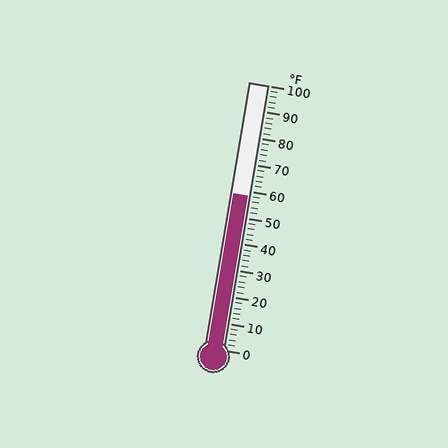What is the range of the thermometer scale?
The thermometer scale ranges from 0°F to 100°F.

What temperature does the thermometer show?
The thermometer shows approximately 58°F.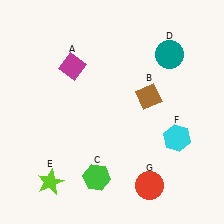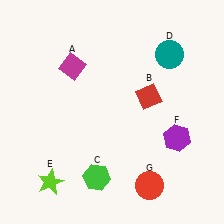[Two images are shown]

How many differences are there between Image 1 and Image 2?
There are 2 differences between the two images.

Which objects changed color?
B changed from brown to red. F changed from cyan to purple.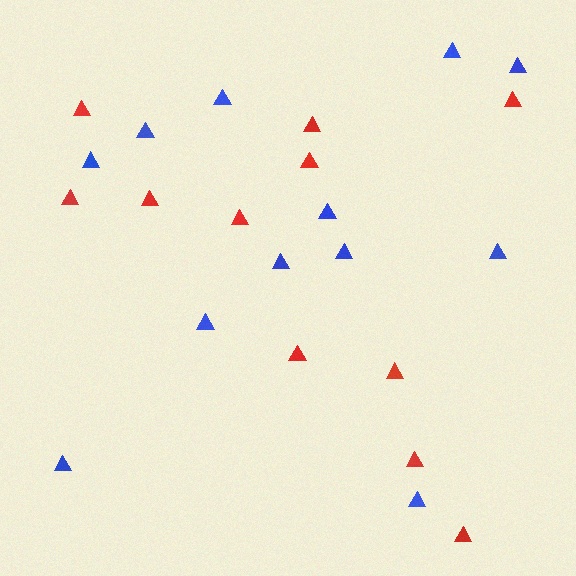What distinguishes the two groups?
There are 2 groups: one group of red triangles (11) and one group of blue triangles (12).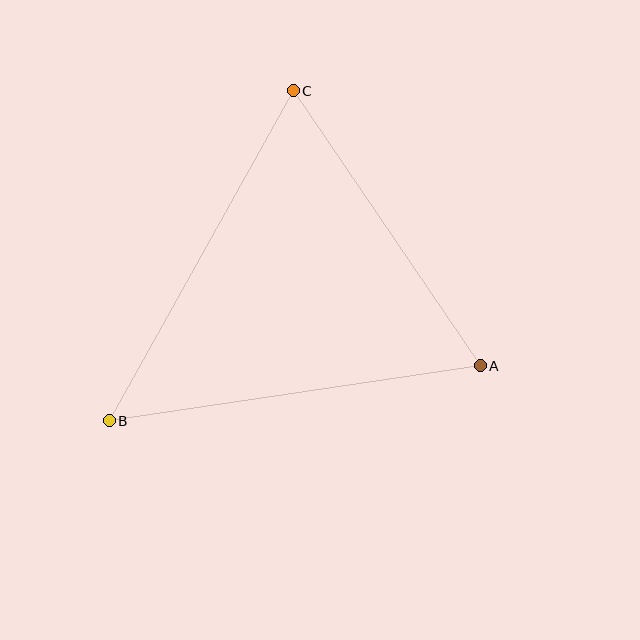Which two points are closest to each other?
Points A and C are closest to each other.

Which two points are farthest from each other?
Points B and C are farthest from each other.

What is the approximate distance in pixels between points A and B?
The distance between A and B is approximately 375 pixels.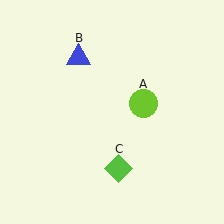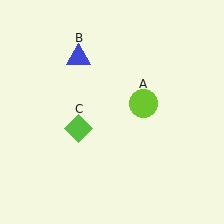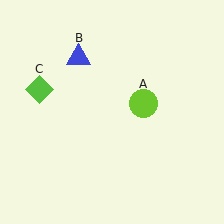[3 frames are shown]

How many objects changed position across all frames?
1 object changed position: lime diamond (object C).